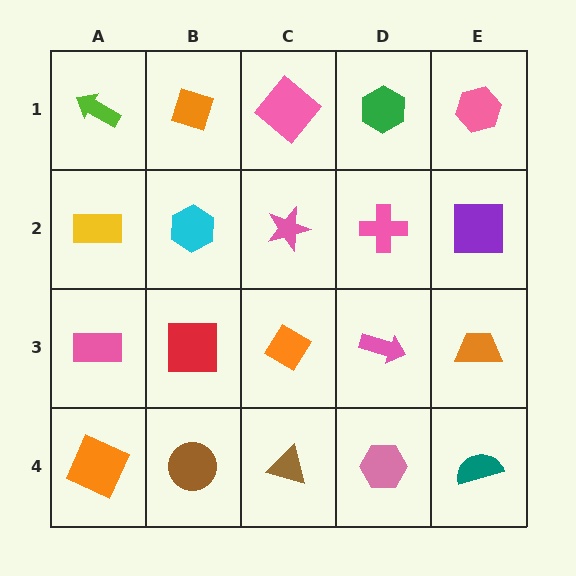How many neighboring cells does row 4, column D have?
3.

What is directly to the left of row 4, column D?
A brown triangle.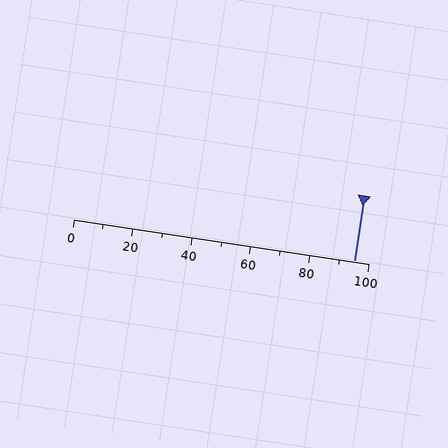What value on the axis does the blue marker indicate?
The marker indicates approximately 95.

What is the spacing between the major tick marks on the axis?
The major ticks are spaced 20 apart.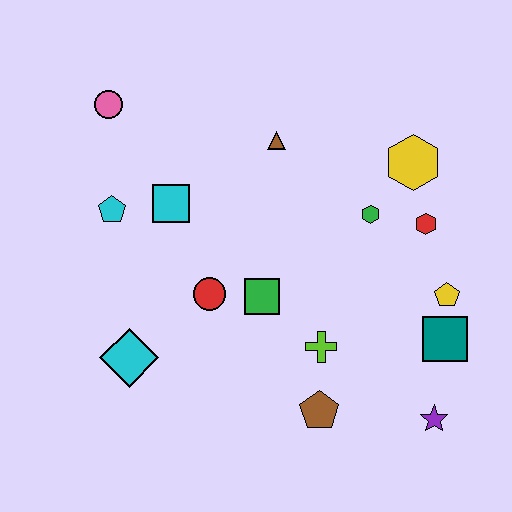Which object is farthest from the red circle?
The purple star is farthest from the red circle.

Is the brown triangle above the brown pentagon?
Yes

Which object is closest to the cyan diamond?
The red circle is closest to the cyan diamond.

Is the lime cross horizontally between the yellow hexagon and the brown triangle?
Yes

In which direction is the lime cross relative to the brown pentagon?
The lime cross is above the brown pentagon.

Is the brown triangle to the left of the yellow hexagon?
Yes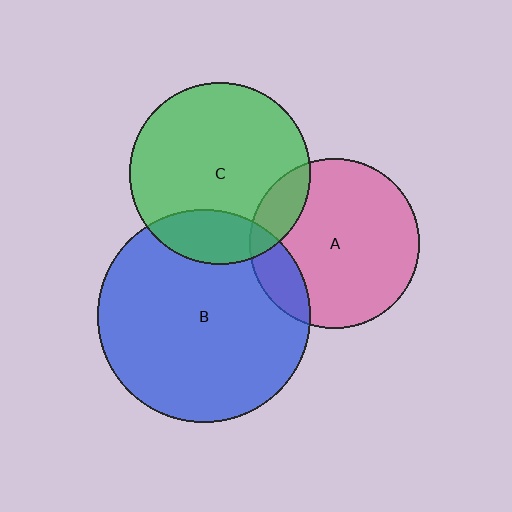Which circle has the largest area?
Circle B (blue).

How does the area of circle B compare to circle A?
Approximately 1.6 times.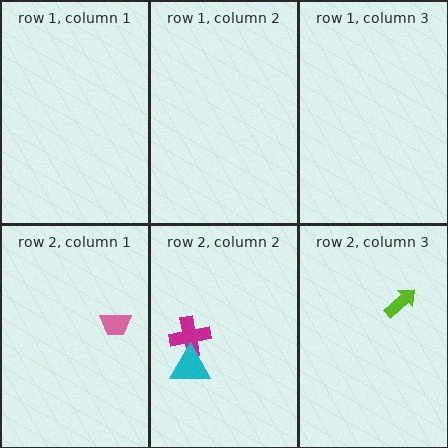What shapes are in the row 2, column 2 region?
The magenta cross, the cyan triangle.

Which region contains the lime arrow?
The row 2, column 3 region.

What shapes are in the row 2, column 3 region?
The lime arrow.